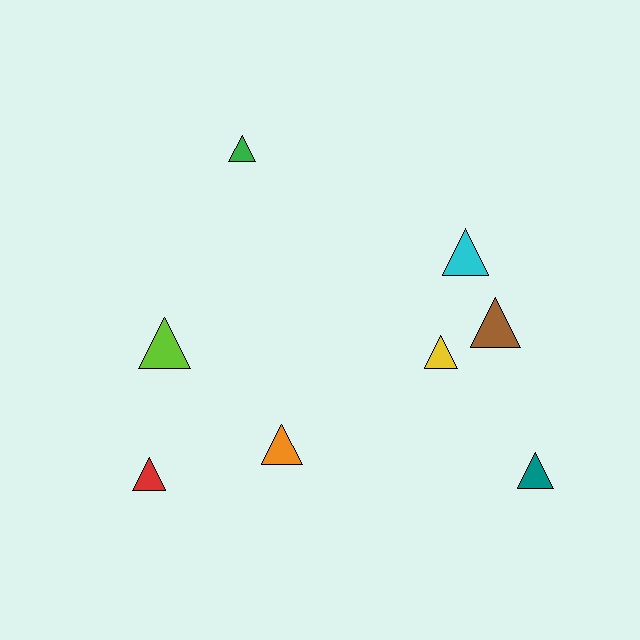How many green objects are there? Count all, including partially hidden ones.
There is 1 green object.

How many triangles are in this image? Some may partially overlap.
There are 8 triangles.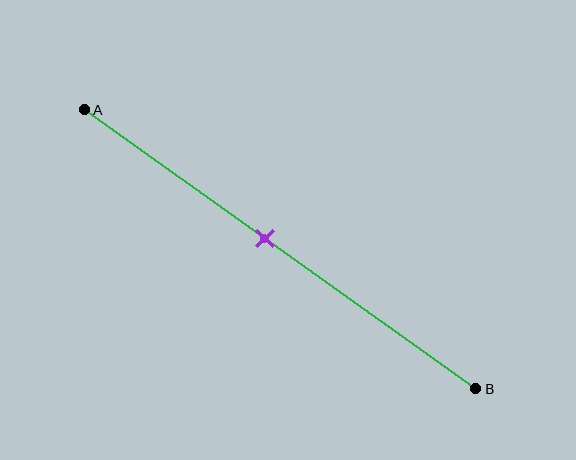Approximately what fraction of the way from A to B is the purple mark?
The purple mark is approximately 45% of the way from A to B.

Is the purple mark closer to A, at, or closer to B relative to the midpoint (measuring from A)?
The purple mark is closer to point A than the midpoint of segment AB.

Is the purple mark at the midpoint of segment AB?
No, the mark is at about 45% from A, not at the 50% midpoint.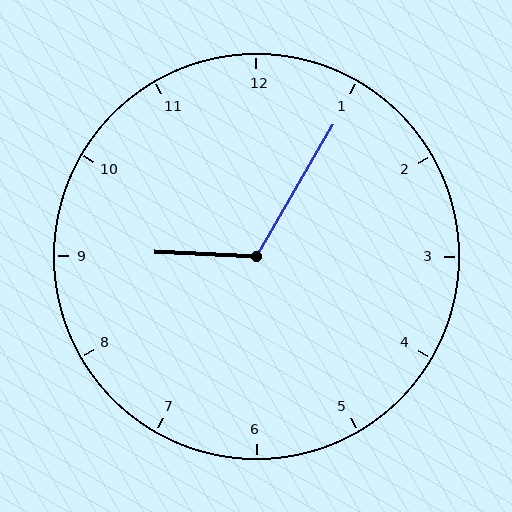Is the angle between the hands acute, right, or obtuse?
It is obtuse.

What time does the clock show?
9:05.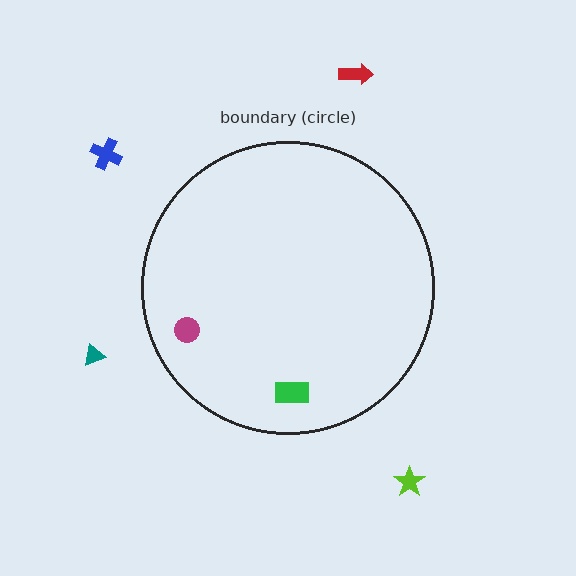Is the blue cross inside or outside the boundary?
Outside.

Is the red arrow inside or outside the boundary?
Outside.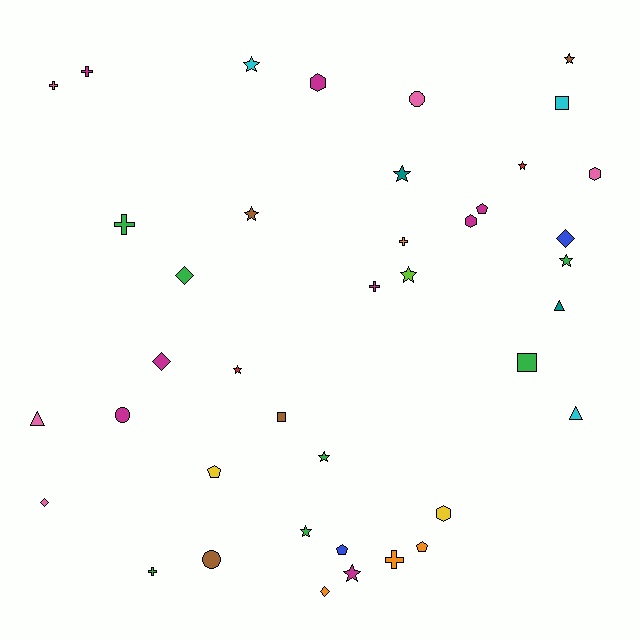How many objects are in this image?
There are 40 objects.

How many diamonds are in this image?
There are 5 diamonds.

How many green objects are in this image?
There are 7 green objects.